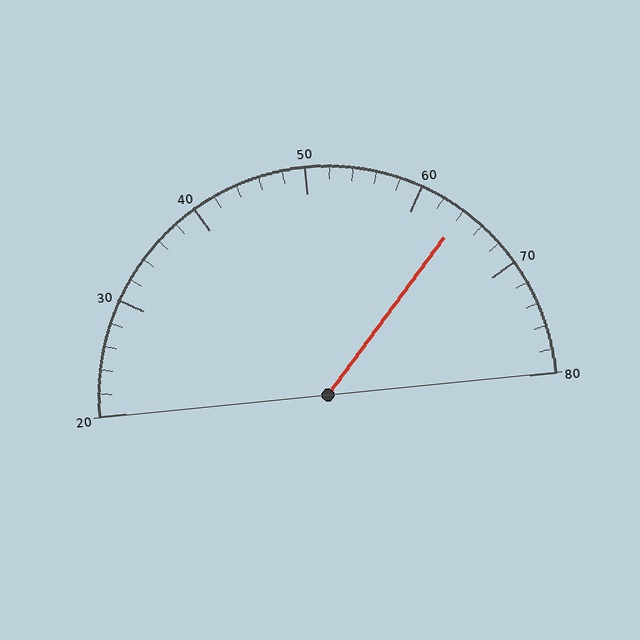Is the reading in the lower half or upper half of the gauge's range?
The reading is in the upper half of the range (20 to 80).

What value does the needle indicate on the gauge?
The needle indicates approximately 64.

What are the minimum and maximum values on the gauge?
The gauge ranges from 20 to 80.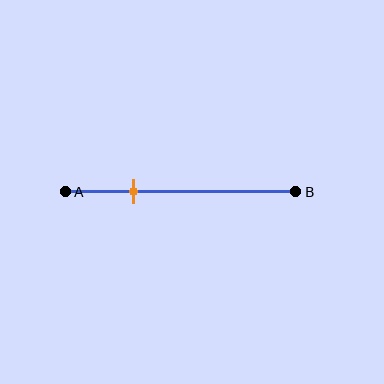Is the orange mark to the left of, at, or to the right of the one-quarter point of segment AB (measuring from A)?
The orange mark is to the right of the one-quarter point of segment AB.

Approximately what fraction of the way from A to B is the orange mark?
The orange mark is approximately 30% of the way from A to B.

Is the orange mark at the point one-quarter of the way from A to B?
No, the mark is at about 30% from A, not at the 25% one-quarter point.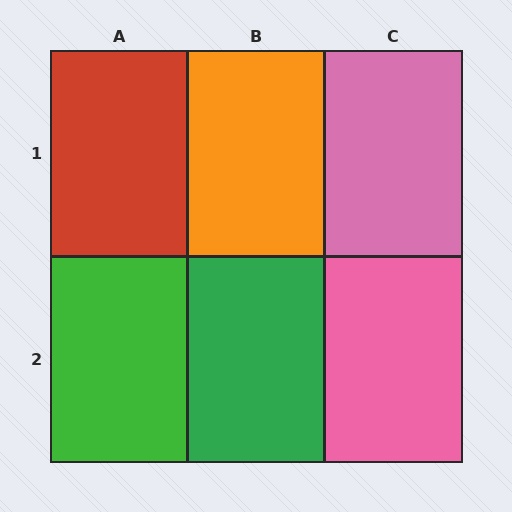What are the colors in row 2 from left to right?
Green, green, pink.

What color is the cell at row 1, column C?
Pink.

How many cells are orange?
1 cell is orange.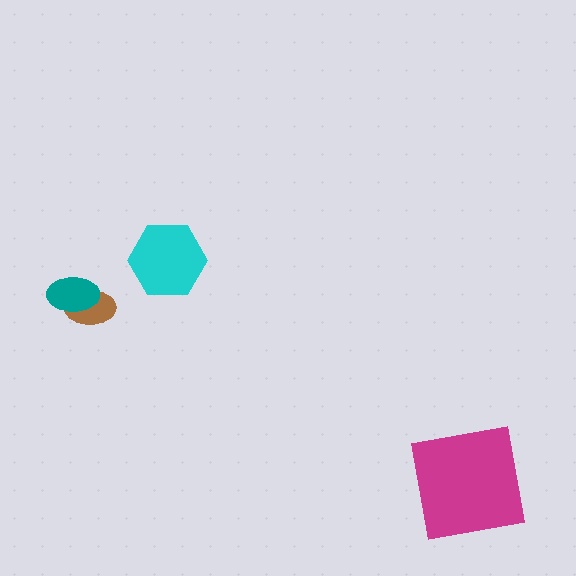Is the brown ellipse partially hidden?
Yes, it is partially covered by another shape.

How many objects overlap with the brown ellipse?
1 object overlaps with the brown ellipse.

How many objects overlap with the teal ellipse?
1 object overlaps with the teal ellipse.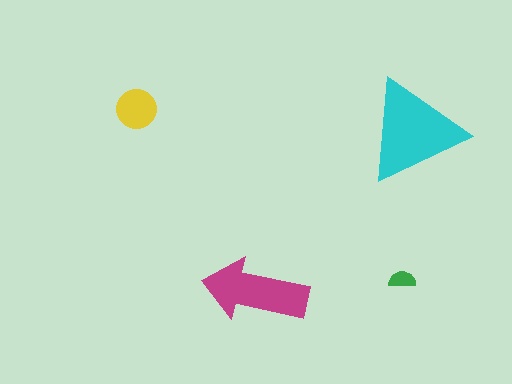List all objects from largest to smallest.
The cyan triangle, the magenta arrow, the yellow circle, the green semicircle.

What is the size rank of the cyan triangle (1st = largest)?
1st.